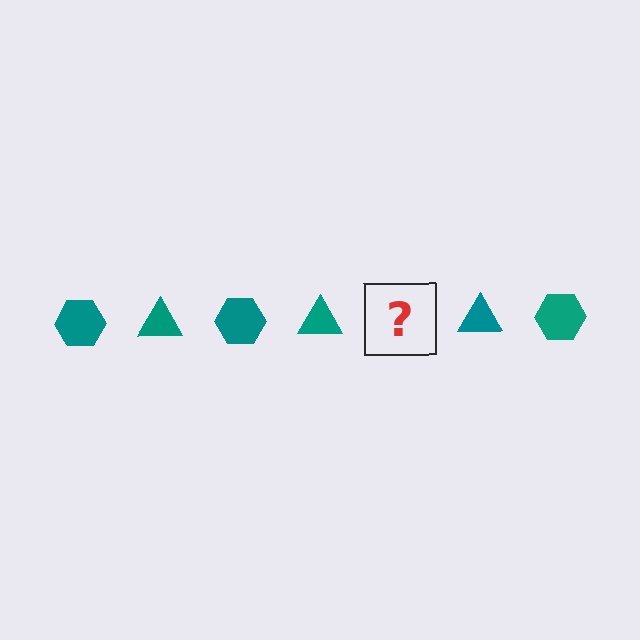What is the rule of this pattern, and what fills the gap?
The rule is that the pattern cycles through hexagon, triangle shapes in teal. The gap should be filled with a teal hexagon.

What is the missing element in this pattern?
The missing element is a teal hexagon.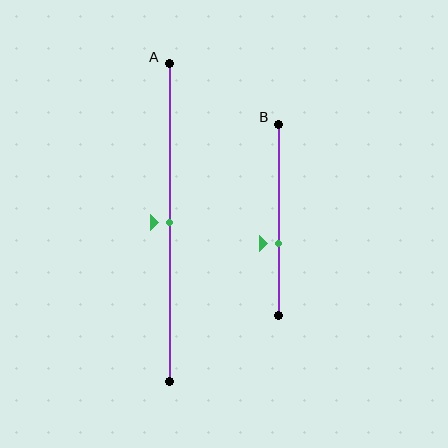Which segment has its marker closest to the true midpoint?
Segment A has its marker closest to the true midpoint.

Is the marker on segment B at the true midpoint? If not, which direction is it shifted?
No, the marker on segment B is shifted downward by about 12% of the segment length.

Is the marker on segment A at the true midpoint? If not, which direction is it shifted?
Yes, the marker on segment A is at the true midpoint.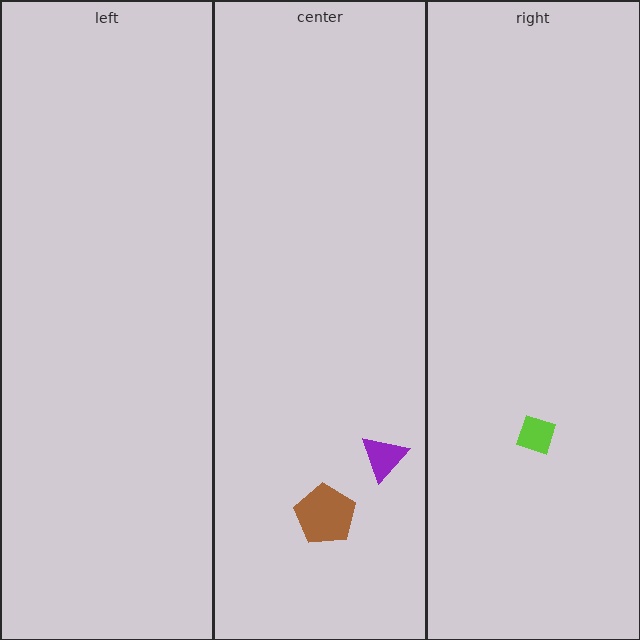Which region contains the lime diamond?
The right region.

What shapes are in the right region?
The lime diamond.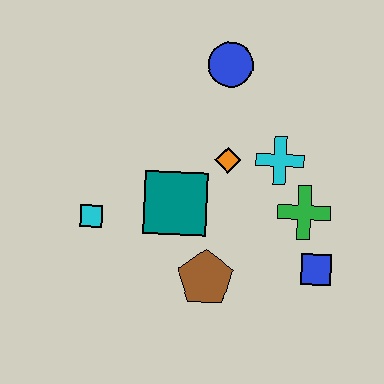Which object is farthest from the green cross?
The cyan square is farthest from the green cross.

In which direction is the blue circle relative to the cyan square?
The blue circle is above the cyan square.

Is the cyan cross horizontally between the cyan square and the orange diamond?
No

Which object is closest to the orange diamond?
The cyan cross is closest to the orange diamond.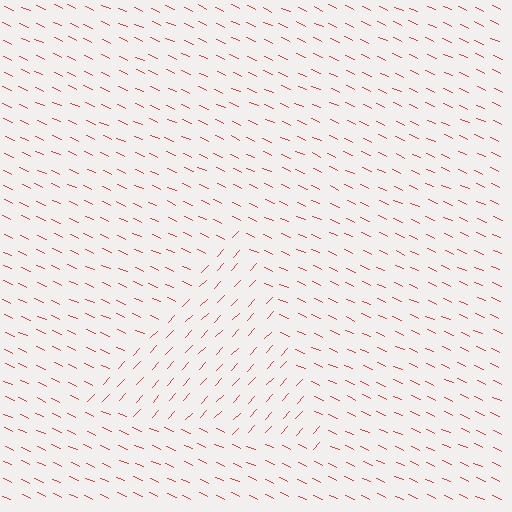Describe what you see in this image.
The image is filled with small red line segments. A triangle region in the image has lines oriented differently from the surrounding lines, creating a visible texture boundary.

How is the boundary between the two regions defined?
The boundary is defined purely by a change in line orientation (approximately 72 degrees difference). All lines are the same color and thickness.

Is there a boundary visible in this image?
Yes, there is a texture boundary formed by a change in line orientation.